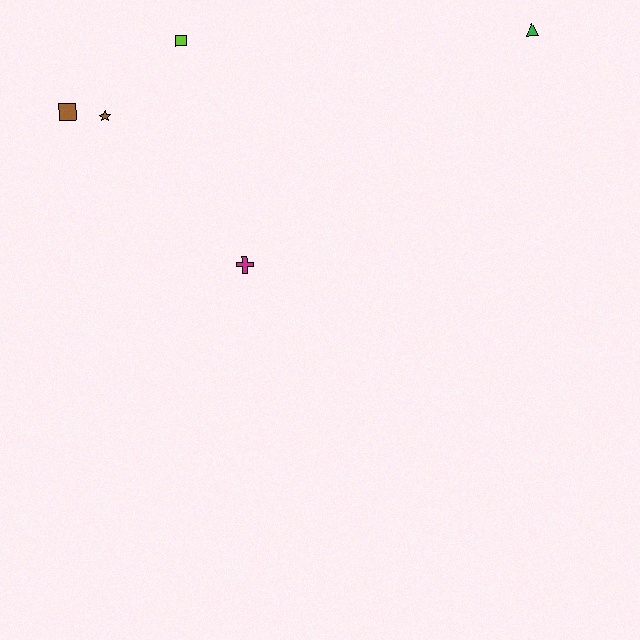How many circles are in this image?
There are no circles.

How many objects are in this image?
There are 5 objects.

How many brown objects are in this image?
There are 2 brown objects.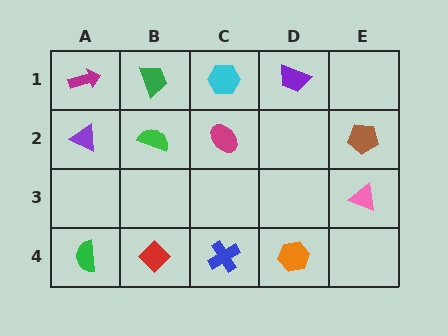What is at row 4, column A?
A green semicircle.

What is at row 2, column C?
A magenta ellipse.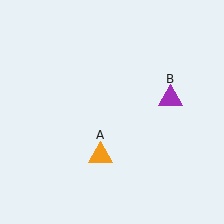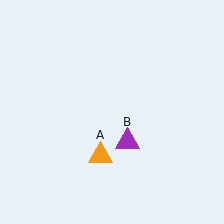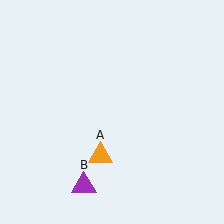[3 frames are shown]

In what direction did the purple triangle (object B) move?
The purple triangle (object B) moved down and to the left.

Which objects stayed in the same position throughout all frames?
Orange triangle (object A) remained stationary.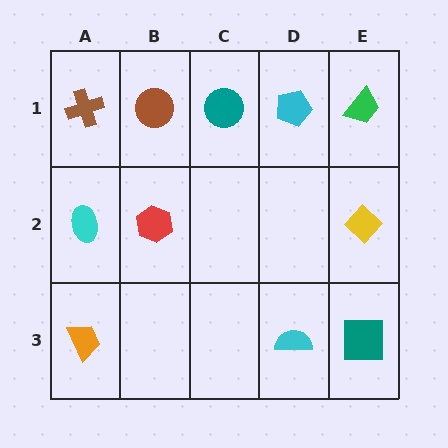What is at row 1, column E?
A green trapezoid.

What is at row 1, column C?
A teal circle.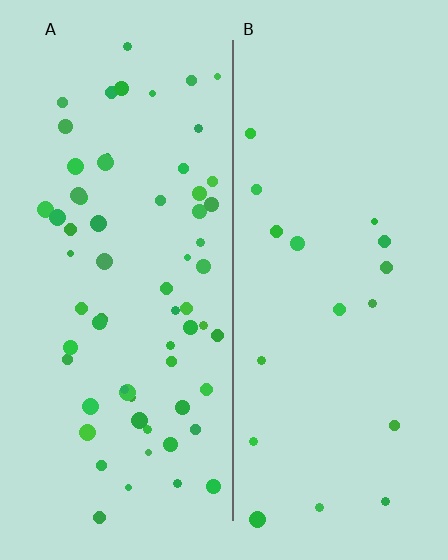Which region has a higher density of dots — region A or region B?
A (the left).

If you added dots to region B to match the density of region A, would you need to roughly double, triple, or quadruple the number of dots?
Approximately quadruple.